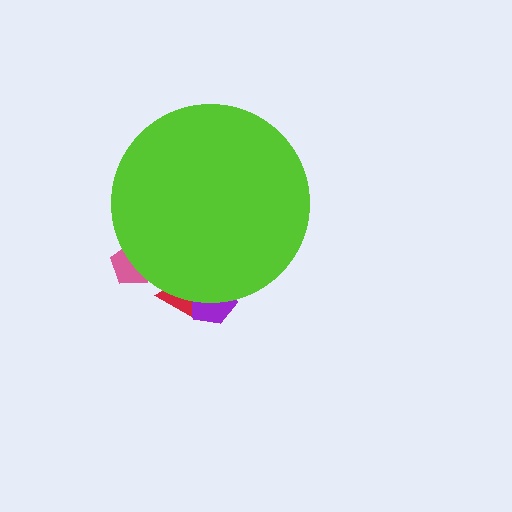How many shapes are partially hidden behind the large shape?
3 shapes are partially hidden.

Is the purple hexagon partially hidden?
Yes, the purple hexagon is partially hidden behind the lime circle.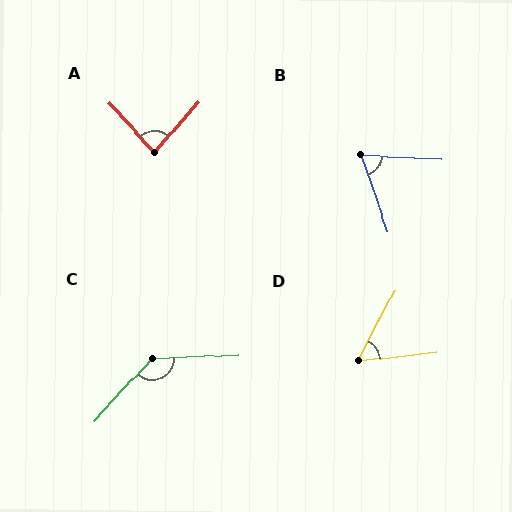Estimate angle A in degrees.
Approximately 84 degrees.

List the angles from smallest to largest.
D (56°), B (68°), A (84°), C (135°).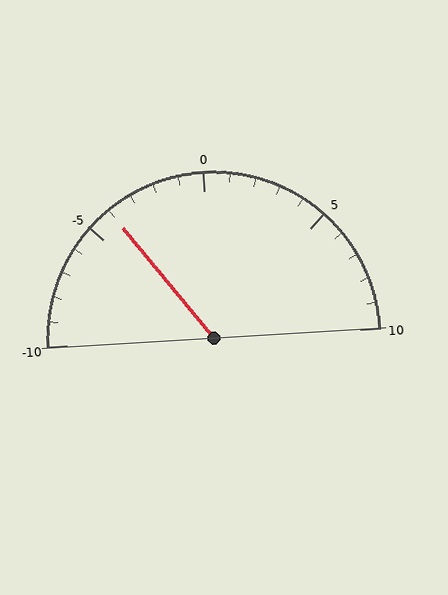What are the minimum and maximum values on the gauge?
The gauge ranges from -10 to 10.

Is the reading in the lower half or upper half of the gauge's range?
The reading is in the lower half of the range (-10 to 10).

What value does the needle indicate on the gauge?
The needle indicates approximately -4.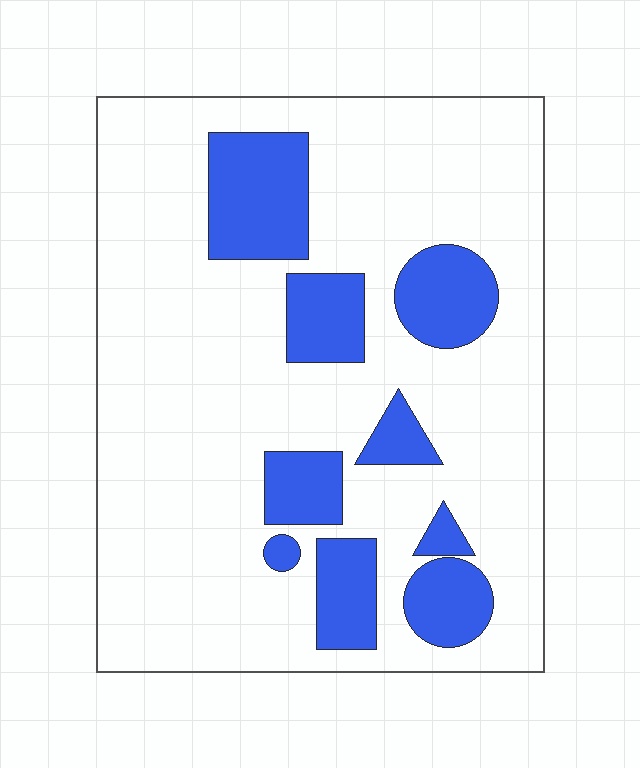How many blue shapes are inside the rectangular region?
9.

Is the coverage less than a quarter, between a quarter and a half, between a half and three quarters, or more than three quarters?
Less than a quarter.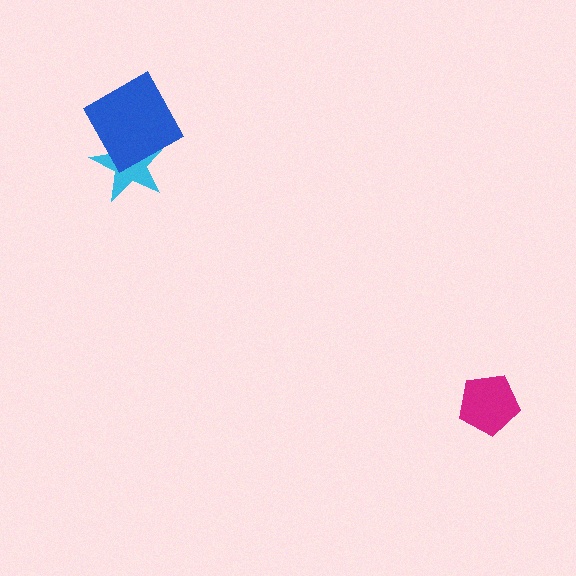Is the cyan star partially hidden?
Yes, it is partially covered by another shape.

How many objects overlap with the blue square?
1 object overlaps with the blue square.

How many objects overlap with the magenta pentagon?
0 objects overlap with the magenta pentagon.